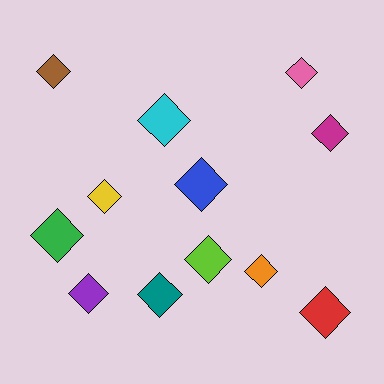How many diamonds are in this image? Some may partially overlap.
There are 12 diamonds.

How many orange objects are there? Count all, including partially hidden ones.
There is 1 orange object.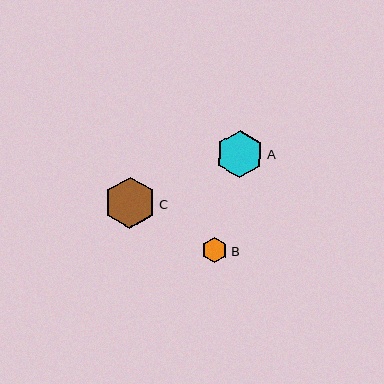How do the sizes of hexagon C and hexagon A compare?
Hexagon C and hexagon A are approximately the same size.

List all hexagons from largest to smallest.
From largest to smallest: C, A, B.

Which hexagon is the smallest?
Hexagon B is the smallest with a size of approximately 26 pixels.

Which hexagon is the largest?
Hexagon C is the largest with a size of approximately 52 pixels.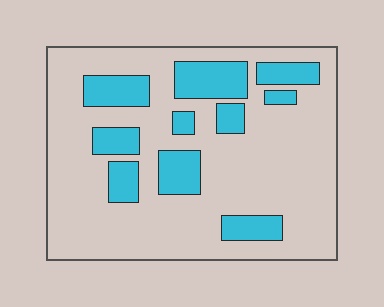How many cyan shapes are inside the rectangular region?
10.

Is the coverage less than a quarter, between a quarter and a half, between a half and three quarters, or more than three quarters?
Less than a quarter.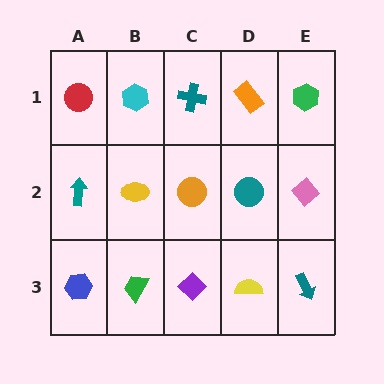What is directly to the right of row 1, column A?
A cyan hexagon.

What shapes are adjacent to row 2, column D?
An orange rectangle (row 1, column D), a yellow semicircle (row 3, column D), an orange circle (row 2, column C), a pink diamond (row 2, column E).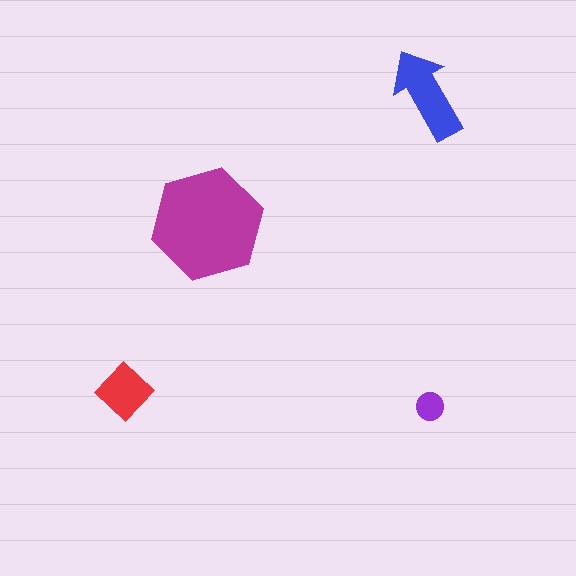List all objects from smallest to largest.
The purple circle, the red diamond, the blue arrow, the magenta hexagon.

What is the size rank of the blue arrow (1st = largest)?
2nd.